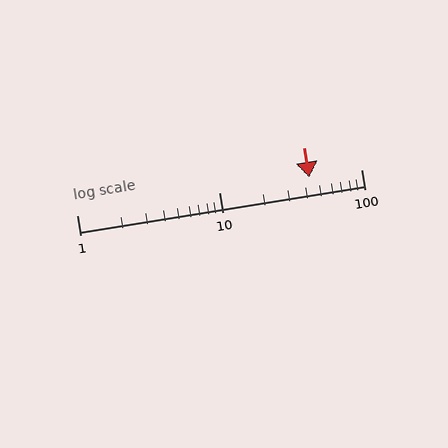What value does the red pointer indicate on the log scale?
The pointer indicates approximately 43.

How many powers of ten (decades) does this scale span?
The scale spans 2 decades, from 1 to 100.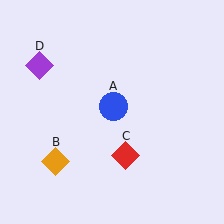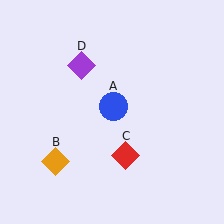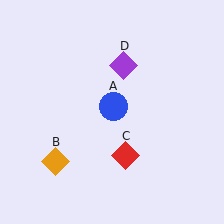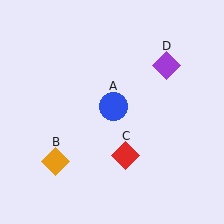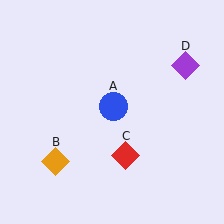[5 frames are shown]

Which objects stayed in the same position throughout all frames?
Blue circle (object A) and orange diamond (object B) and red diamond (object C) remained stationary.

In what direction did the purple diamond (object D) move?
The purple diamond (object D) moved right.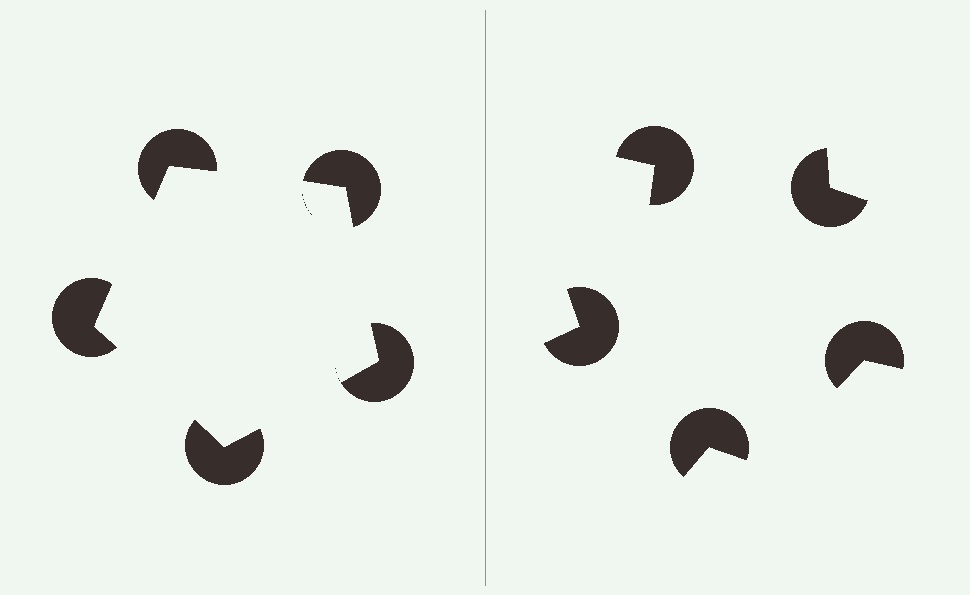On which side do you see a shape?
An illusory pentagon appears on the left side. On the right side the wedge cuts are rotated, so no coherent shape forms.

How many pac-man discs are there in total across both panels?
10 — 5 on each side.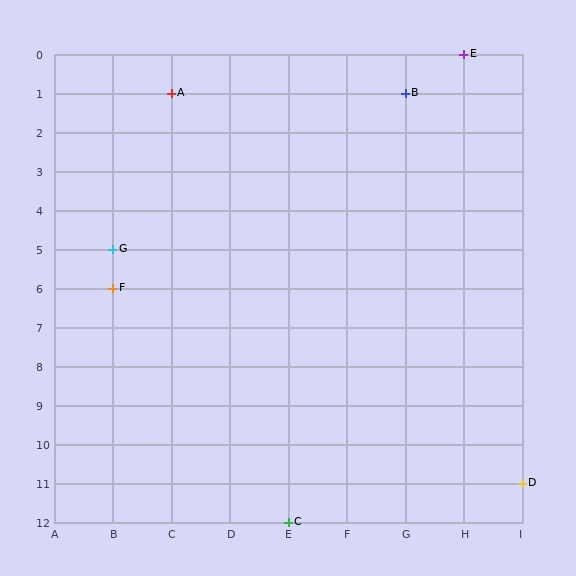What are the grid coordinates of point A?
Point A is at grid coordinates (C, 1).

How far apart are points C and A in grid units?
Points C and A are 2 columns and 11 rows apart (about 11.2 grid units diagonally).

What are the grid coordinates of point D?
Point D is at grid coordinates (I, 11).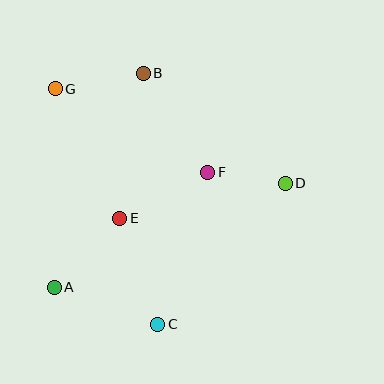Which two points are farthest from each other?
Points C and G are farthest from each other.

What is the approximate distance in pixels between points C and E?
The distance between C and E is approximately 112 pixels.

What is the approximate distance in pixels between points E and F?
The distance between E and F is approximately 99 pixels.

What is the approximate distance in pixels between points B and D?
The distance between B and D is approximately 179 pixels.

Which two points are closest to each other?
Points D and F are closest to each other.